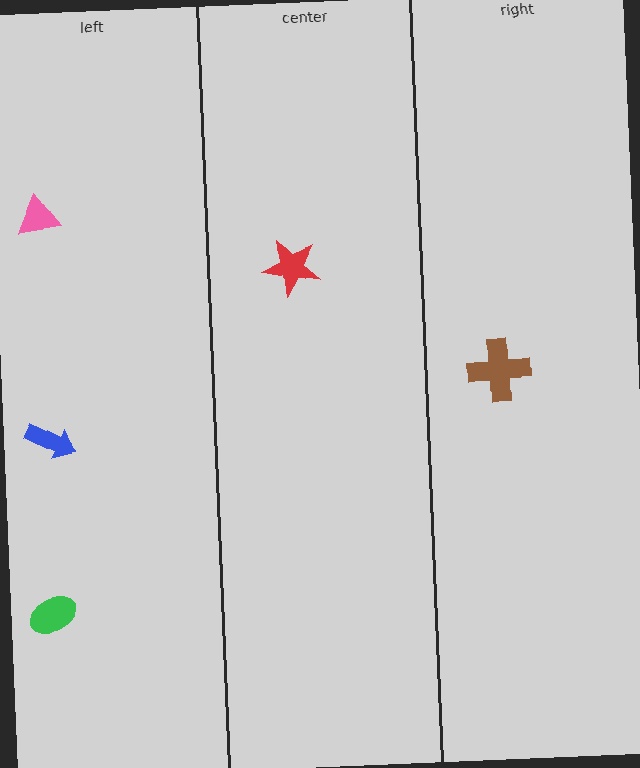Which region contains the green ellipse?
The left region.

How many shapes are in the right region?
1.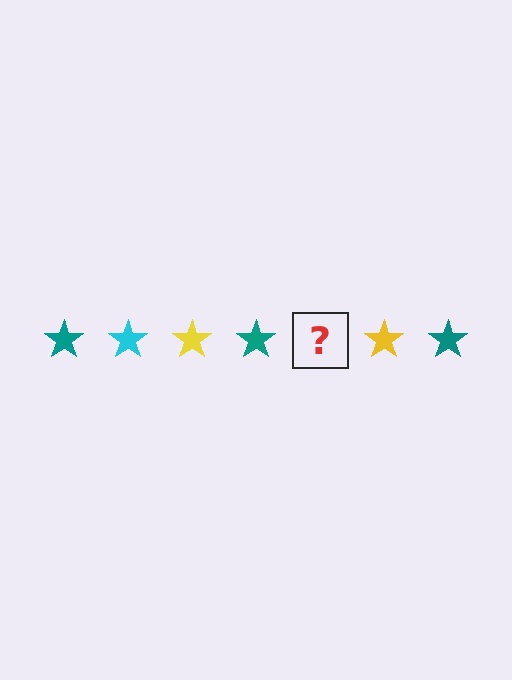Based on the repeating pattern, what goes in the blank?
The blank should be a cyan star.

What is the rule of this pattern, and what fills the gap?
The rule is that the pattern cycles through teal, cyan, yellow stars. The gap should be filled with a cyan star.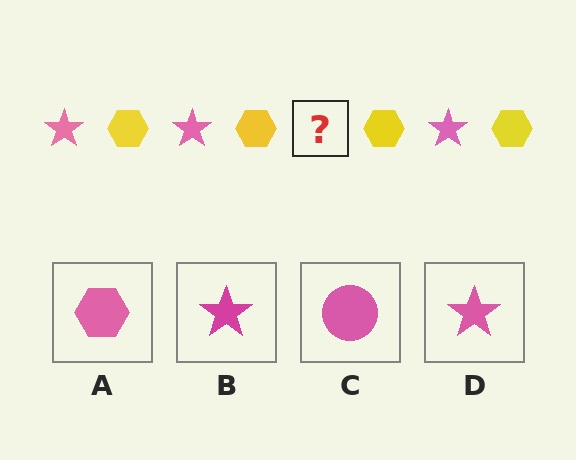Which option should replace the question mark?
Option D.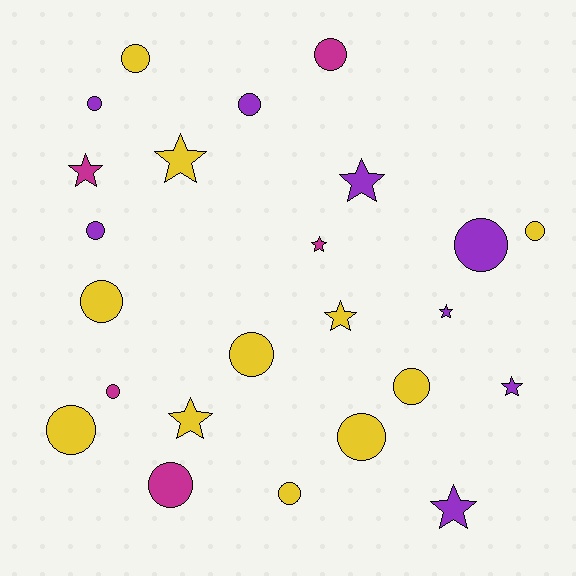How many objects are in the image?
There are 24 objects.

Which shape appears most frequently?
Circle, with 15 objects.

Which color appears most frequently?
Yellow, with 11 objects.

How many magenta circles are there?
There are 3 magenta circles.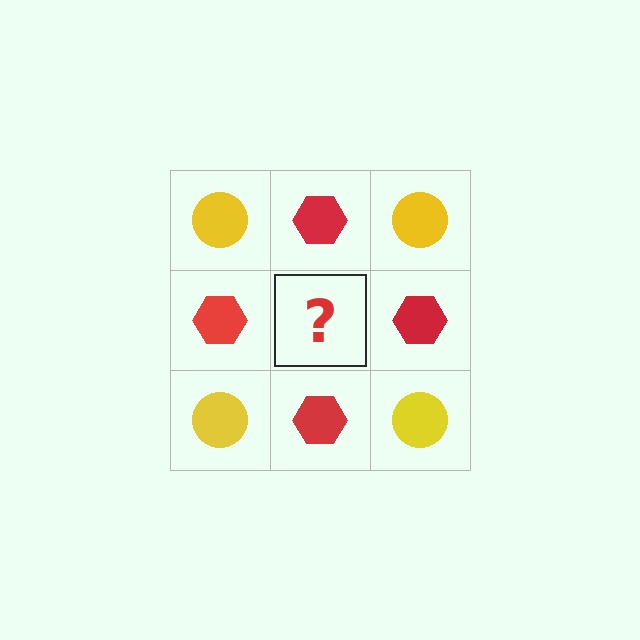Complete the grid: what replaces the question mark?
The question mark should be replaced with a yellow circle.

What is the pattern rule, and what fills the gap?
The rule is that it alternates yellow circle and red hexagon in a checkerboard pattern. The gap should be filled with a yellow circle.